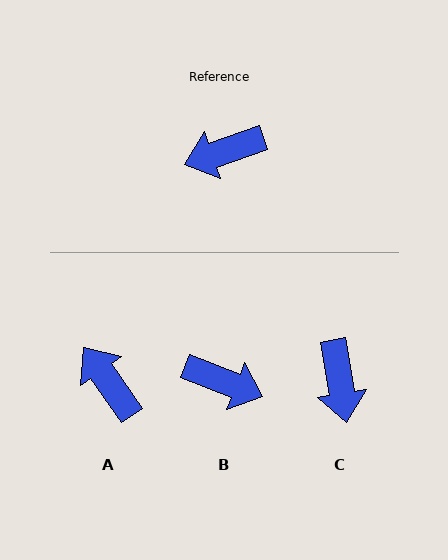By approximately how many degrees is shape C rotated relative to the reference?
Approximately 81 degrees counter-clockwise.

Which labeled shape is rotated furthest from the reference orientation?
B, about 140 degrees away.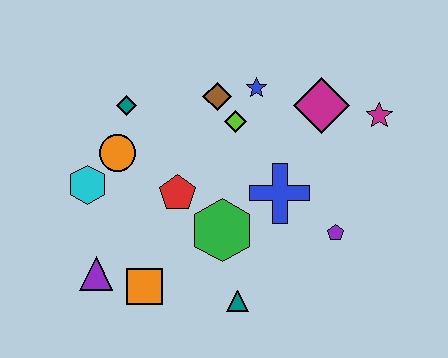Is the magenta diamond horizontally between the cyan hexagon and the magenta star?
Yes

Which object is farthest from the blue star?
The purple triangle is farthest from the blue star.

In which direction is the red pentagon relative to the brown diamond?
The red pentagon is below the brown diamond.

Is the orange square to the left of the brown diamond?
Yes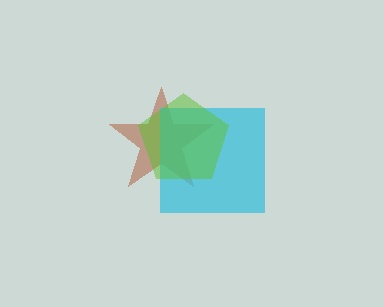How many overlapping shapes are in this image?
There are 3 overlapping shapes in the image.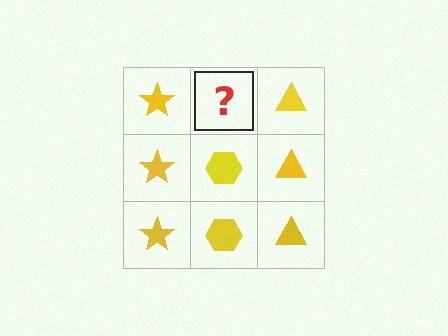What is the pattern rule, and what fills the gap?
The rule is that each column has a consistent shape. The gap should be filled with a yellow hexagon.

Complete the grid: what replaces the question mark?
The question mark should be replaced with a yellow hexagon.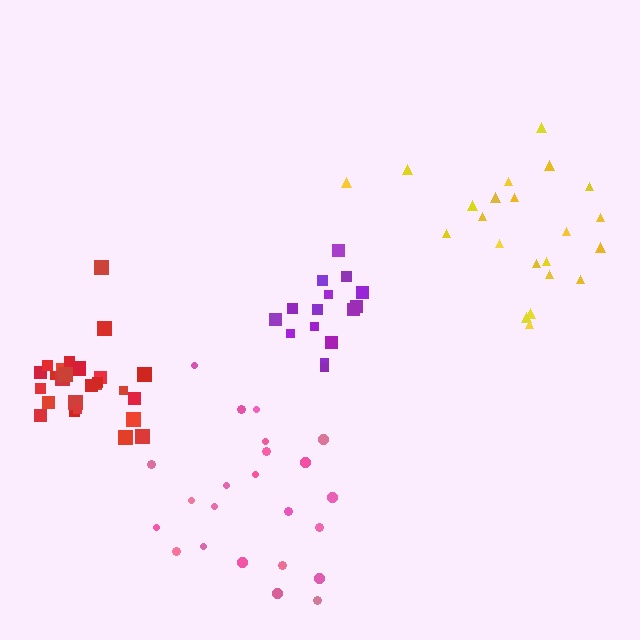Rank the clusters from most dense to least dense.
purple, red, pink, yellow.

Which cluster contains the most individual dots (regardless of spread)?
Red (26).